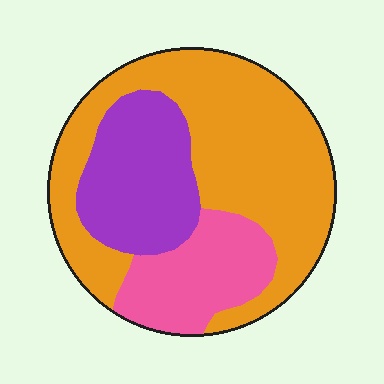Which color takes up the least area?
Pink, at roughly 20%.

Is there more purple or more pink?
Purple.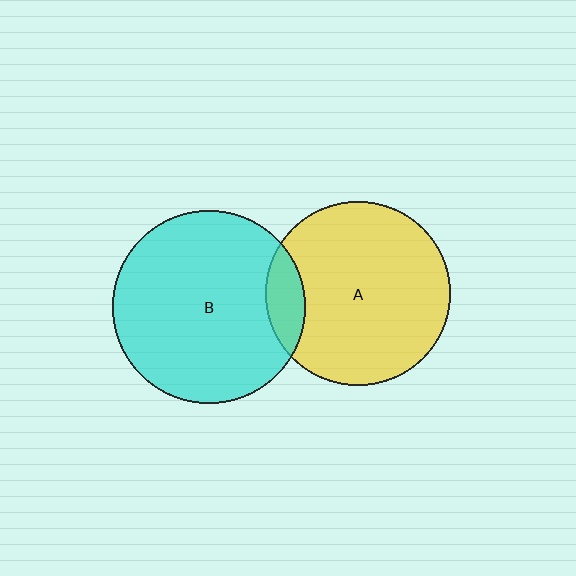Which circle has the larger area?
Circle B (cyan).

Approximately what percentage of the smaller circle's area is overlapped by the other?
Approximately 10%.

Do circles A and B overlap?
Yes.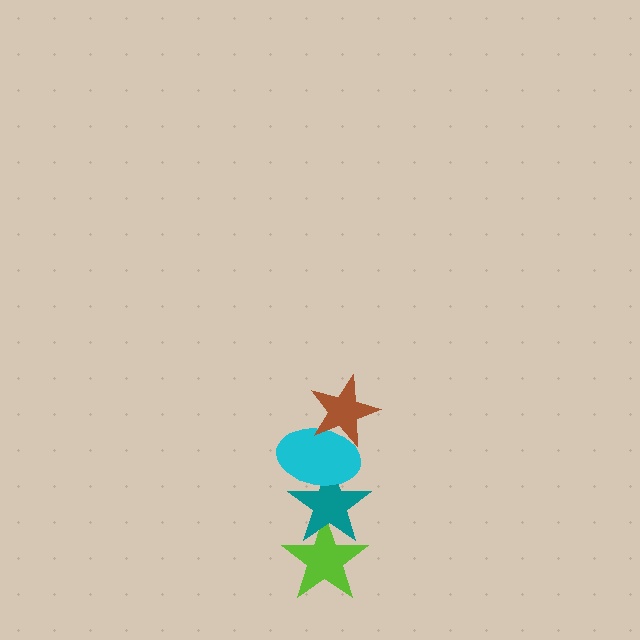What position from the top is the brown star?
The brown star is 1st from the top.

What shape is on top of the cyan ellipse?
The brown star is on top of the cyan ellipse.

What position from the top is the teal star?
The teal star is 3rd from the top.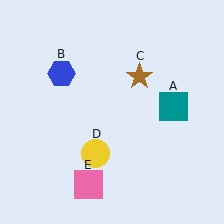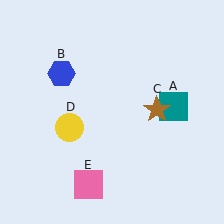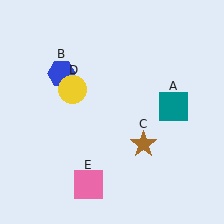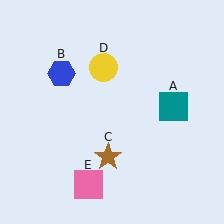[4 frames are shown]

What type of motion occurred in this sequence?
The brown star (object C), yellow circle (object D) rotated clockwise around the center of the scene.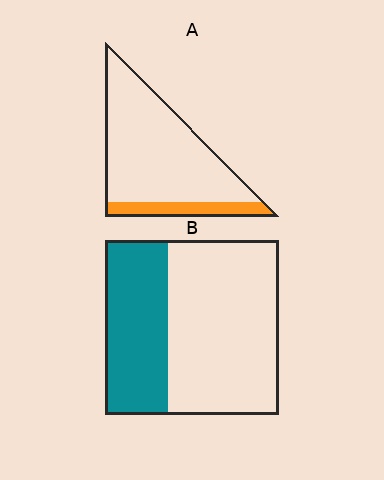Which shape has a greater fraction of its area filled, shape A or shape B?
Shape B.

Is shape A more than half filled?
No.